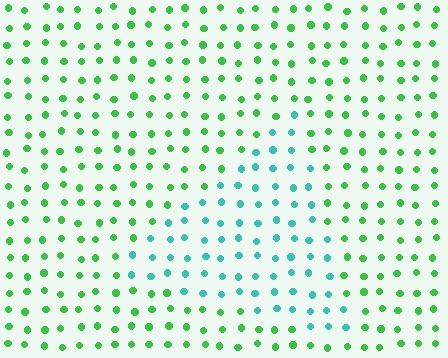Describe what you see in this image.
The image is filled with small green elements in a uniform arrangement. A triangle-shaped region is visible where the elements are tinted to a slightly different hue, forming a subtle color boundary.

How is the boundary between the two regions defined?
The boundary is defined purely by a slight shift in hue (about 47 degrees). Spacing, size, and orientation are identical on both sides.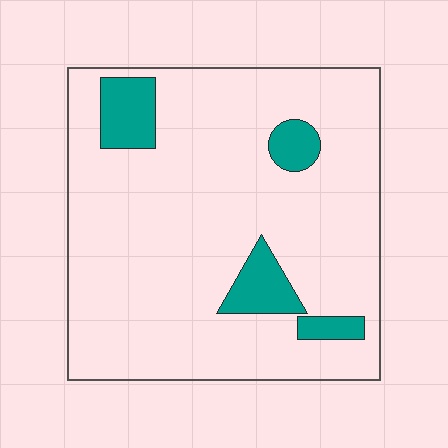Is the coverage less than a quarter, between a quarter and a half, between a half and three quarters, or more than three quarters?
Less than a quarter.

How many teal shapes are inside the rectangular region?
4.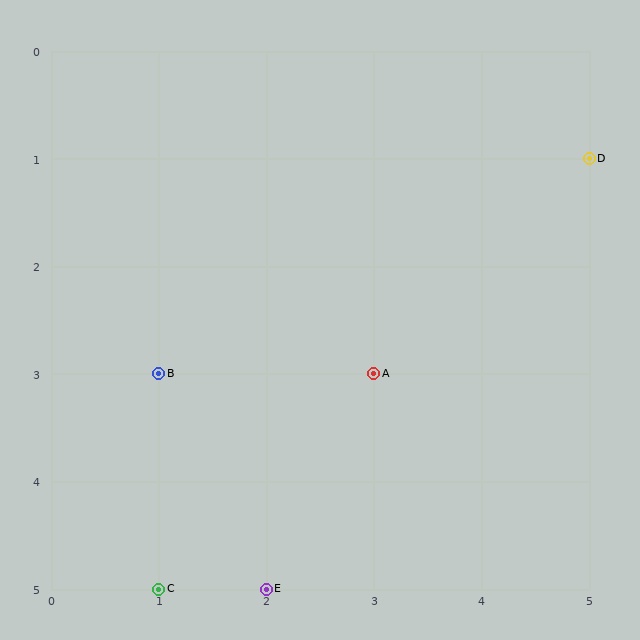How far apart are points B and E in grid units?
Points B and E are 1 column and 2 rows apart (about 2.2 grid units diagonally).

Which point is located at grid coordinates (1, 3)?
Point B is at (1, 3).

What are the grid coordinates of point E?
Point E is at grid coordinates (2, 5).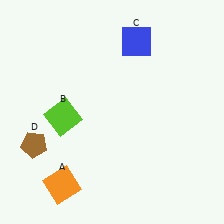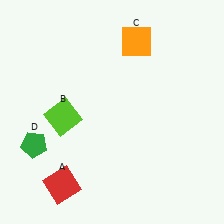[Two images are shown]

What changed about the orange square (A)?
In Image 1, A is orange. In Image 2, it changed to red.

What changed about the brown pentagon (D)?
In Image 1, D is brown. In Image 2, it changed to green.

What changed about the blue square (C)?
In Image 1, C is blue. In Image 2, it changed to orange.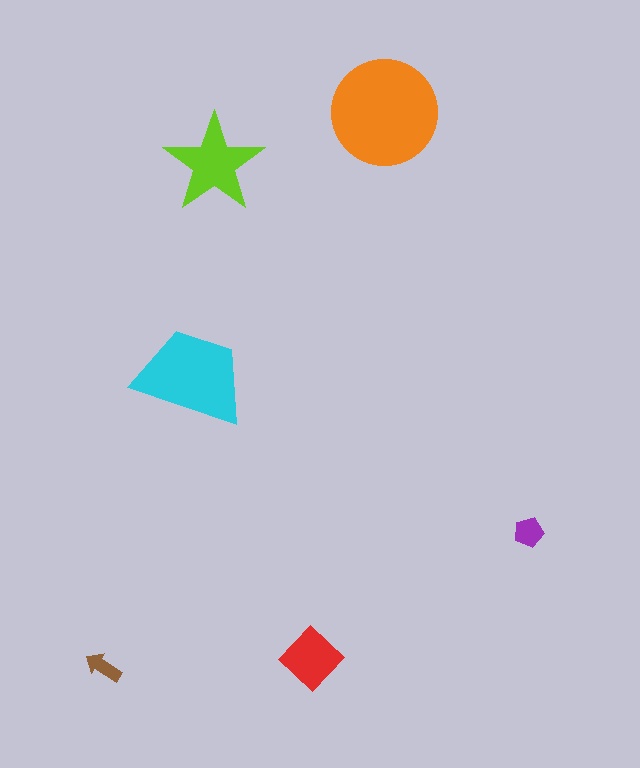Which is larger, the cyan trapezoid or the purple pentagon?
The cyan trapezoid.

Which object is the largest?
The orange circle.